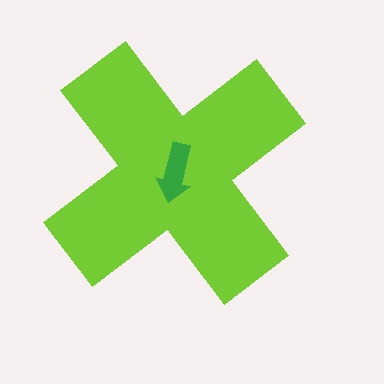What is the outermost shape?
The lime cross.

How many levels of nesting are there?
2.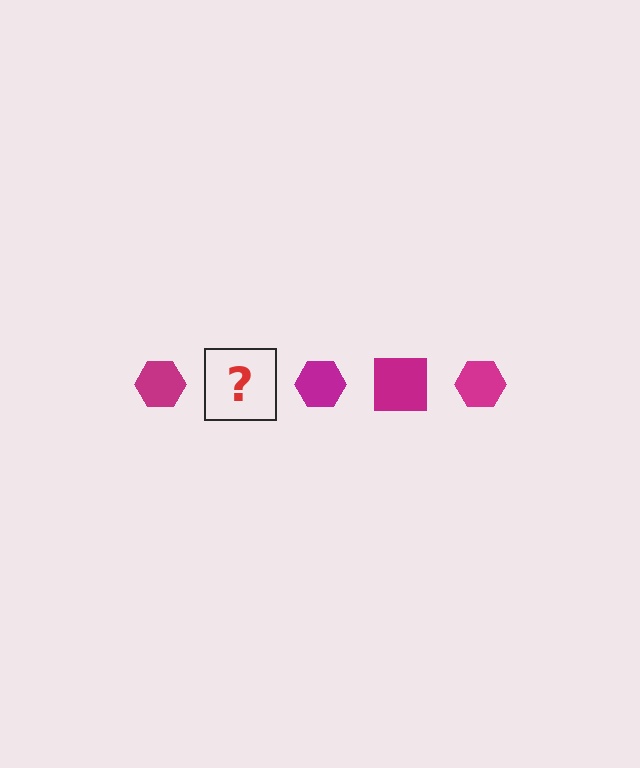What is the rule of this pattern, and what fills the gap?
The rule is that the pattern cycles through hexagon, square shapes in magenta. The gap should be filled with a magenta square.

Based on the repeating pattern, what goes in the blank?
The blank should be a magenta square.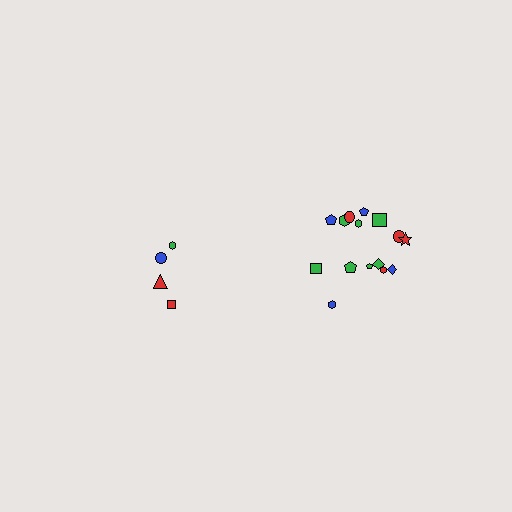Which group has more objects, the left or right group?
The right group.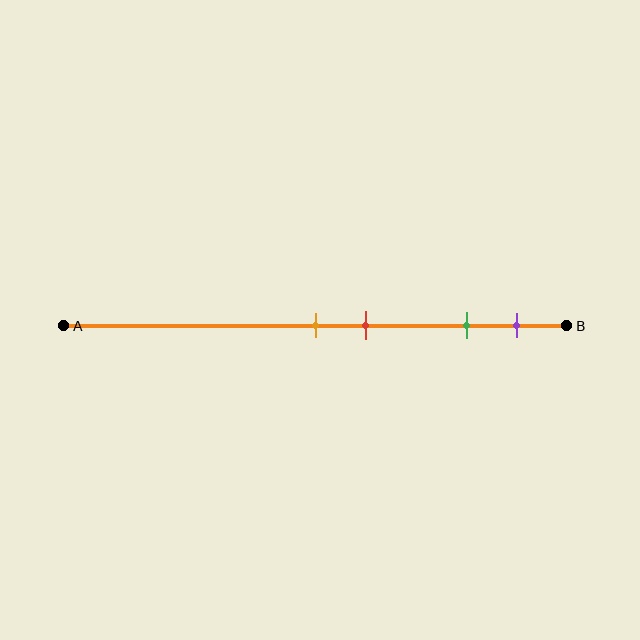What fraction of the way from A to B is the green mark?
The green mark is approximately 80% (0.8) of the way from A to B.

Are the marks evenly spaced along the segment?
No, the marks are not evenly spaced.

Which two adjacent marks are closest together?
The orange and red marks are the closest adjacent pair.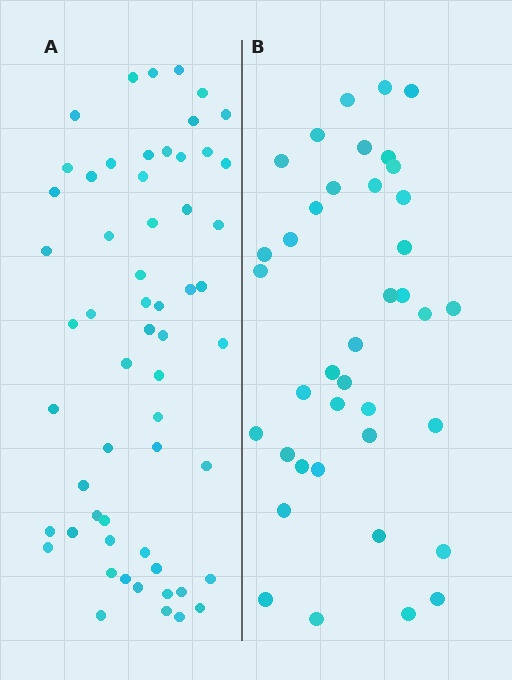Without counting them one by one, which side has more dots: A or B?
Region A (the left region) has more dots.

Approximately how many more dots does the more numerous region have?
Region A has approximately 20 more dots than region B.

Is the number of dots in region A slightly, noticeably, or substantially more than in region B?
Region A has substantially more. The ratio is roughly 1.5 to 1.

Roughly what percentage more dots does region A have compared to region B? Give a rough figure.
About 50% more.